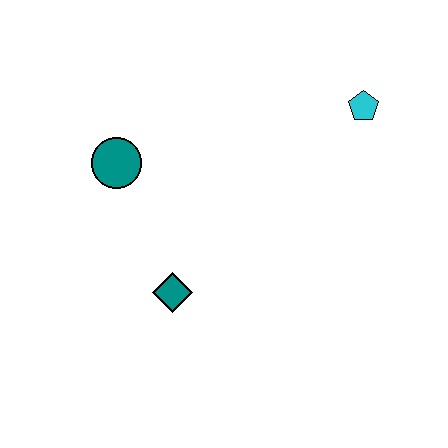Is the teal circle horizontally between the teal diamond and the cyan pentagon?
No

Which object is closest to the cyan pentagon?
The teal circle is closest to the cyan pentagon.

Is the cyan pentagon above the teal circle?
Yes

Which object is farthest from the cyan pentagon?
The teal diamond is farthest from the cyan pentagon.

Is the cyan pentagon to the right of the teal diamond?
Yes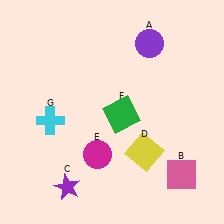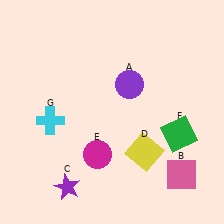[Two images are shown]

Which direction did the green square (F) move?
The green square (F) moved right.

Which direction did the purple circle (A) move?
The purple circle (A) moved down.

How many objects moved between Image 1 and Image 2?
2 objects moved between the two images.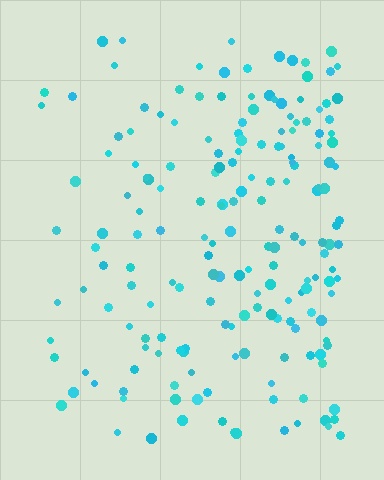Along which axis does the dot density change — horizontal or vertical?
Horizontal.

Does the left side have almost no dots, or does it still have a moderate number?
Still a moderate number, just noticeably fewer than the right.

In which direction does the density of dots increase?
From left to right, with the right side densest.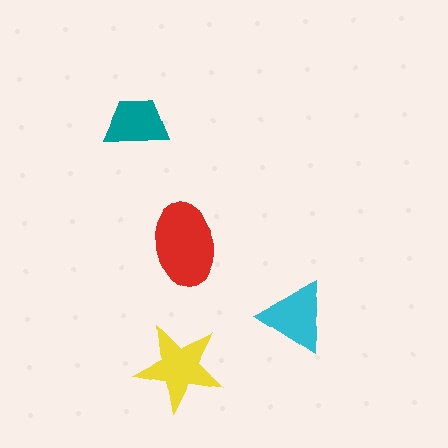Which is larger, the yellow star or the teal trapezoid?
The yellow star.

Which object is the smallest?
The teal trapezoid.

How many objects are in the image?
There are 4 objects in the image.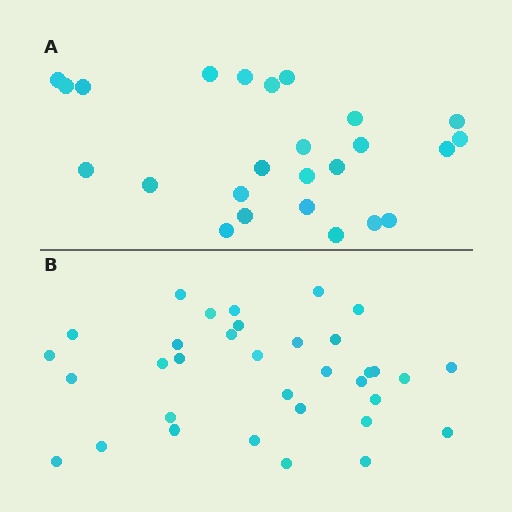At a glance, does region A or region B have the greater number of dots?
Region B (the bottom region) has more dots.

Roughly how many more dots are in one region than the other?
Region B has roughly 8 or so more dots than region A.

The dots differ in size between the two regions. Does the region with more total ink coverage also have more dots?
No. Region A has more total ink coverage because its dots are larger, but region B actually contains more individual dots. Total area can be misleading — the number of items is what matters here.